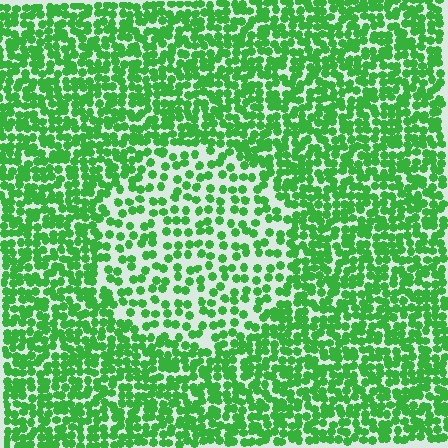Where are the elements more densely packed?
The elements are more densely packed outside the circle boundary.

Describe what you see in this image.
The image contains small green elements arranged at two different densities. A circle-shaped region is visible where the elements are less densely packed than the surrounding area.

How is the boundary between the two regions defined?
The boundary is defined by a change in element density (approximately 2.0x ratio). All elements are the same color, size, and shape.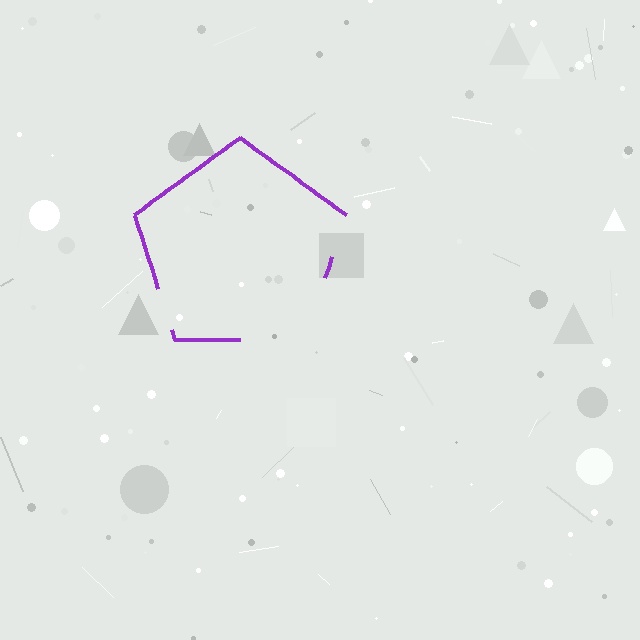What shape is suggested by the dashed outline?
The dashed outline suggests a pentagon.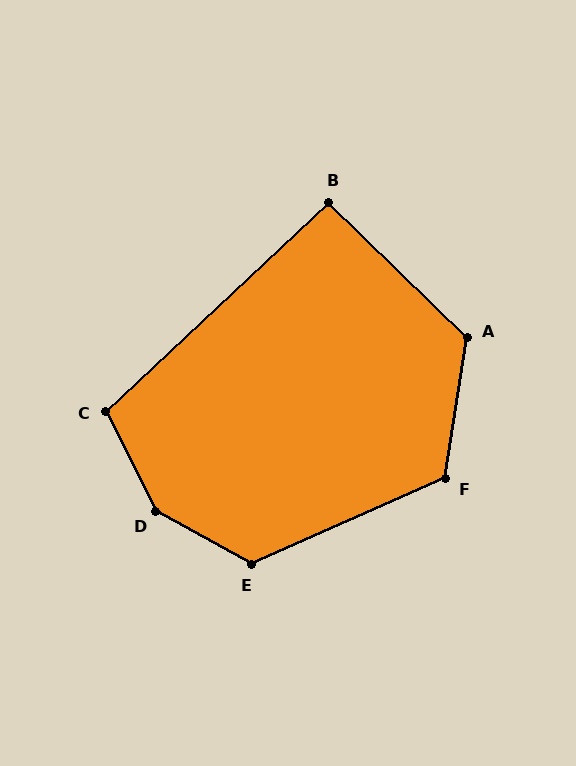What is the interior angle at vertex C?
Approximately 107 degrees (obtuse).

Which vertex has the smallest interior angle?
B, at approximately 93 degrees.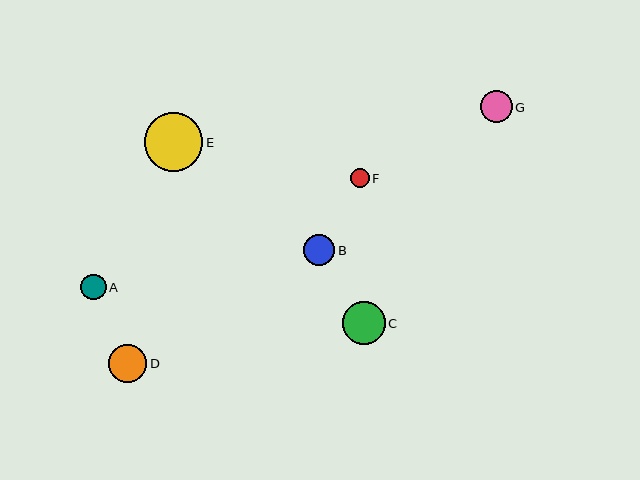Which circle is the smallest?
Circle F is the smallest with a size of approximately 19 pixels.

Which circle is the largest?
Circle E is the largest with a size of approximately 59 pixels.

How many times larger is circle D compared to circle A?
Circle D is approximately 1.5 times the size of circle A.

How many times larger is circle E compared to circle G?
Circle E is approximately 1.9 times the size of circle G.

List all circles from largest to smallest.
From largest to smallest: E, C, D, G, B, A, F.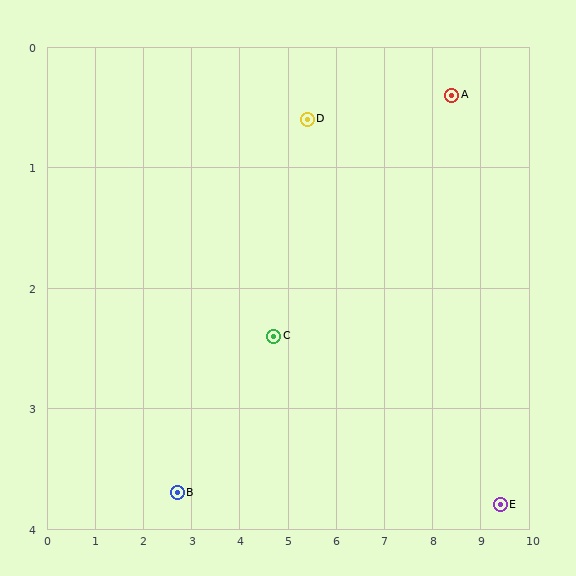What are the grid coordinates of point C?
Point C is at approximately (4.7, 2.4).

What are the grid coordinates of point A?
Point A is at approximately (8.4, 0.4).